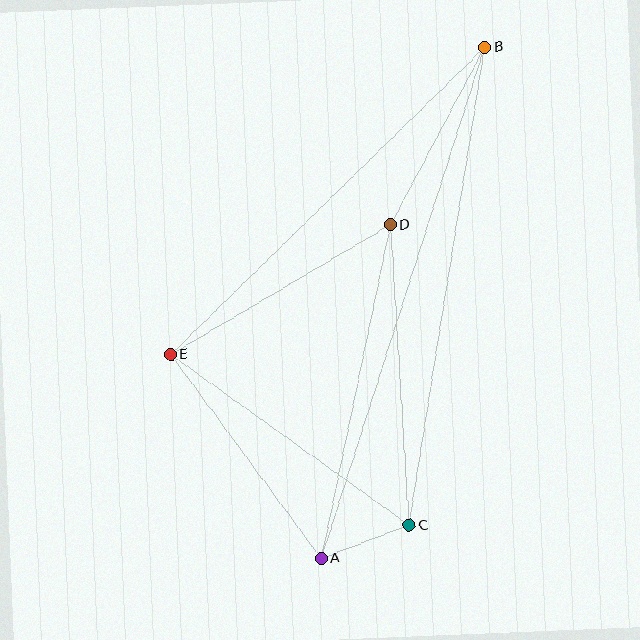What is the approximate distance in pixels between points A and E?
The distance between A and E is approximately 254 pixels.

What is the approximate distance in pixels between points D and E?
The distance between D and E is approximately 255 pixels.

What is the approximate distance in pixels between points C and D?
The distance between C and D is approximately 302 pixels.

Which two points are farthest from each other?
Points A and B are farthest from each other.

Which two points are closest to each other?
Points A and C are closest to each other.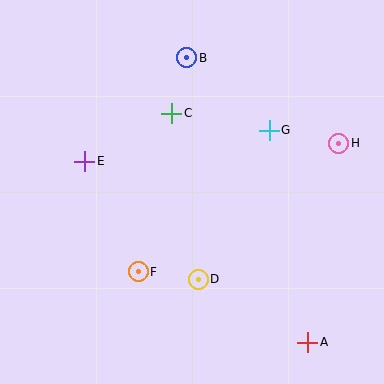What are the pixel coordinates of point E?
Point E is at (85, 161).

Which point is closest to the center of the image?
Point C at (172, 113) is closest to the center.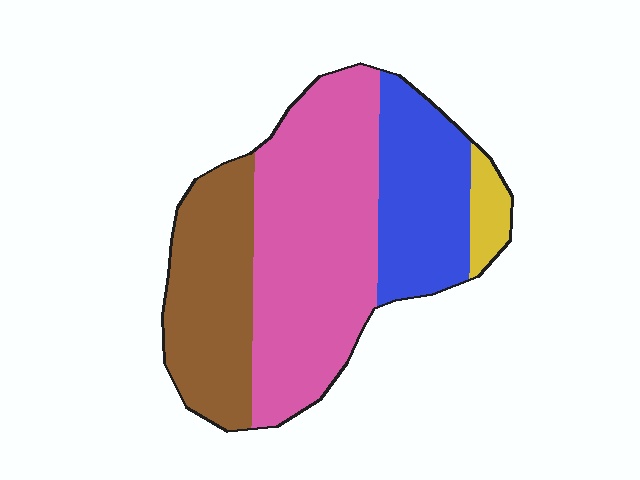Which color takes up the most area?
Pink, at roughly 45%.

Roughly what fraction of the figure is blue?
Blue takes up less than a quarter of the figure.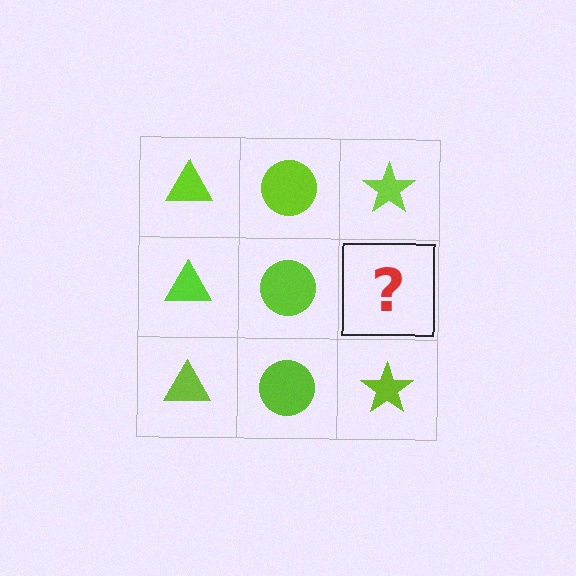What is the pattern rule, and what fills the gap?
The rule is that each column has a consistent shape. The gap should be filled with a lime star.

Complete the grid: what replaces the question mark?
The question mark should be replaced with a lime star.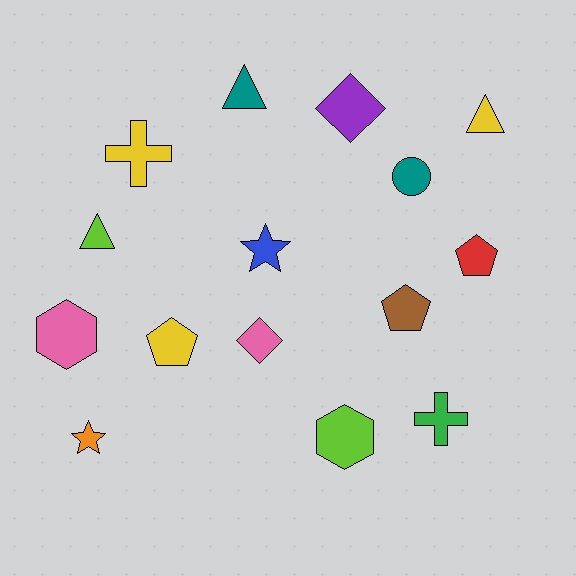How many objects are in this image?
There are 15 objects.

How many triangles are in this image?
There are 3 triangles.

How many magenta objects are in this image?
There are no magenta objects.